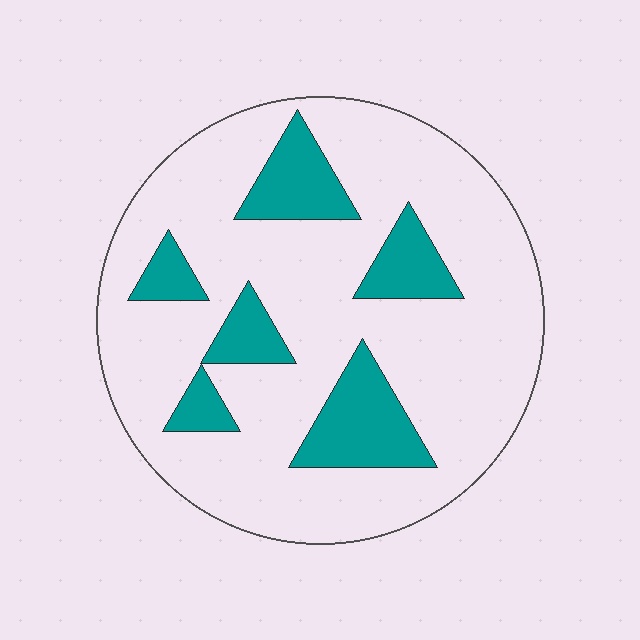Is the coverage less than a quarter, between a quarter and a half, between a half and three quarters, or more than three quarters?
Less than a quarter.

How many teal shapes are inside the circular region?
6.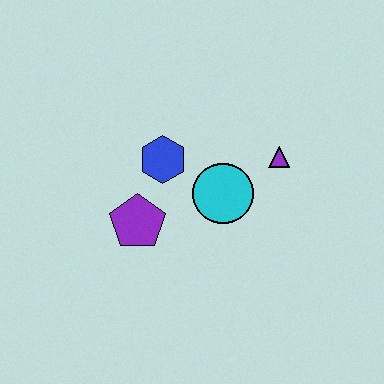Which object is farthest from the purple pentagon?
The purple triangle is farthest from the purple pentagon.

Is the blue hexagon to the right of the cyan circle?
No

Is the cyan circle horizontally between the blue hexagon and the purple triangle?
Yes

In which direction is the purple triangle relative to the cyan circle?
The purple triangle is to the right of the cyan circle.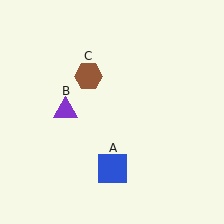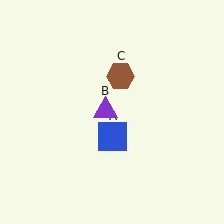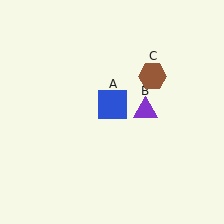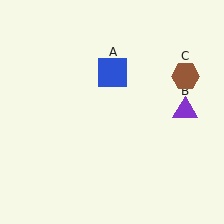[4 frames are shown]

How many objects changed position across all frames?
3 objects changed position: blue square (object A), purple triangle (object B), brown hexagon (object C).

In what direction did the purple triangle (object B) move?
The purple triangle (object B) moved right.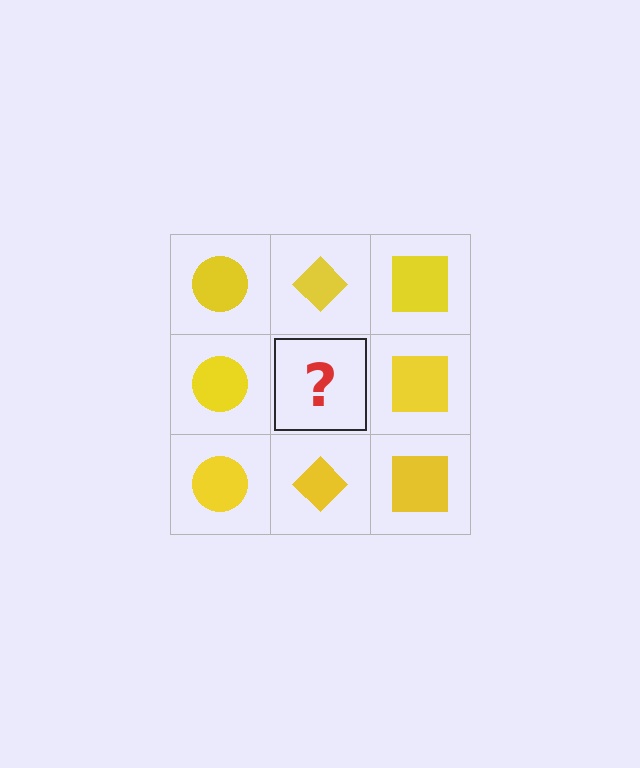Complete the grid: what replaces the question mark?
The question mark should be replaced with a yellow diamond.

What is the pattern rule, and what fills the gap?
The rule is that each column has a consistent shape. The gap should be filled with a yellow diamond.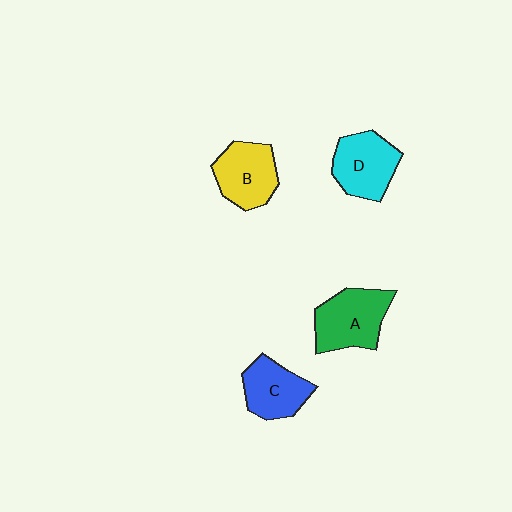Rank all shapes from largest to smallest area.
From largest to smallest: A (green), D (cyan), B (yellow), C (blue).